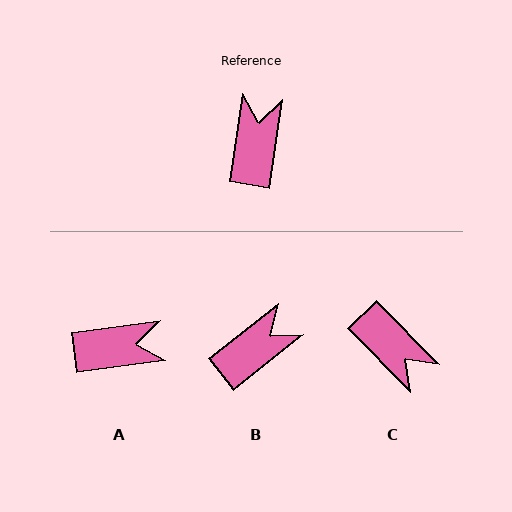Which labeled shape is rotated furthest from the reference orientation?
C, about 127 degrees away.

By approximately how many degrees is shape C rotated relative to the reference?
Approximately 127 degrees clockwise.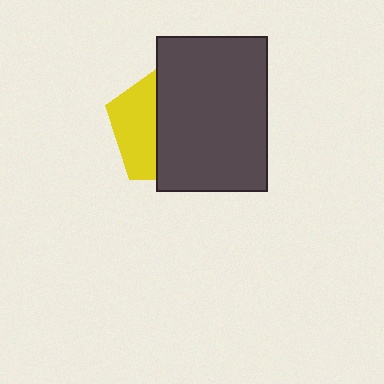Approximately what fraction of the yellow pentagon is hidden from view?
Roughly 64% of the yellow pentagon is hidden behind the dark gray rectangle.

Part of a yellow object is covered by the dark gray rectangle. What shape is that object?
It is a pentagon.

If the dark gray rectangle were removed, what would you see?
You would see the complete yellow pentagon.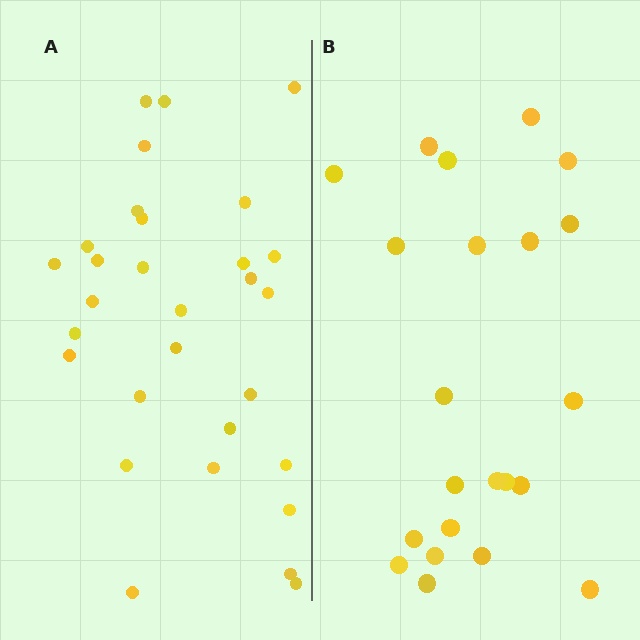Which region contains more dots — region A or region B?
Region A (the left region) has more dots.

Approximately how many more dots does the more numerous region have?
Region A has roughly 8 or so more dots than region B.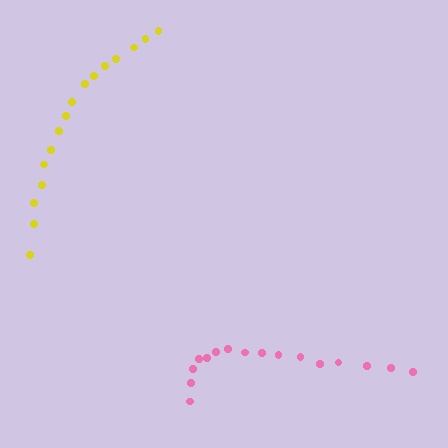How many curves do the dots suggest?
There are 2 distinct paths.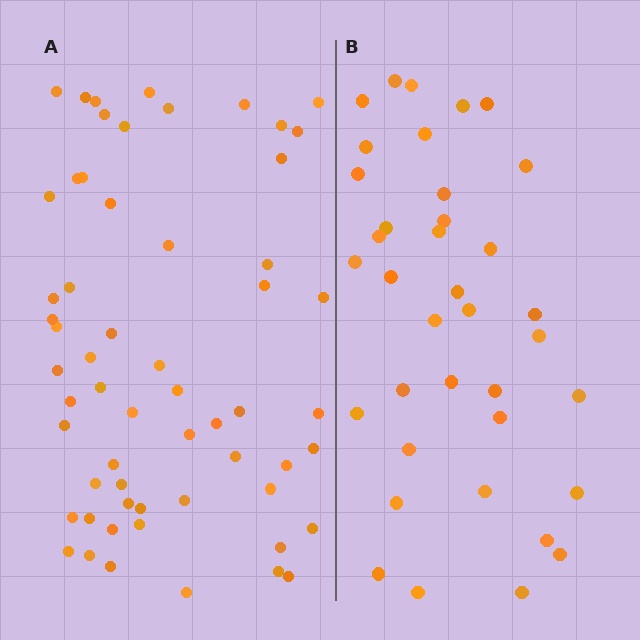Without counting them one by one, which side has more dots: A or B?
Region A (the left region) has more dots.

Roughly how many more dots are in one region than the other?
Region A has approximately 20 more dots than region B.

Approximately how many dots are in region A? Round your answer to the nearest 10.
About 60 dots. (The exact count is 59, which rounds to 60.)